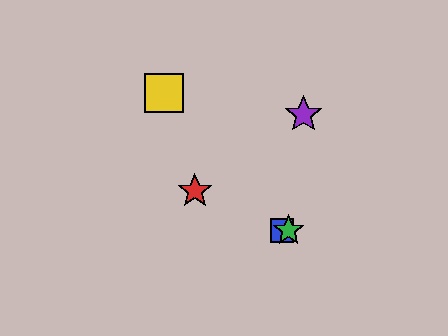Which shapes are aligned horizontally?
The blue square, the green star are aligned horizontally.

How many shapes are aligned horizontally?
2 shapes (the blue square, the green star) are aligned horizontally.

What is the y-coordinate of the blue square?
The blue square is at y≈231.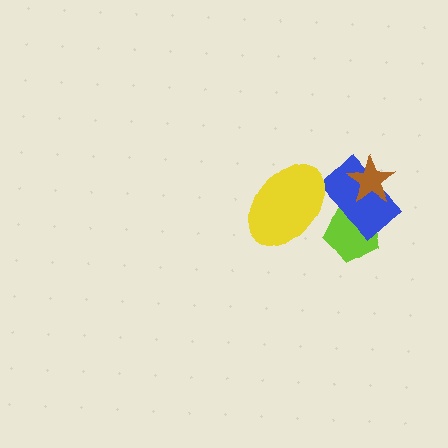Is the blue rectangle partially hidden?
Yes, it is partially covered by another shape.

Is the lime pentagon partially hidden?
Yes, it is partially covered by another shape.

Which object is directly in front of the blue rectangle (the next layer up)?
The brown star is directly in front of the blue rectangle.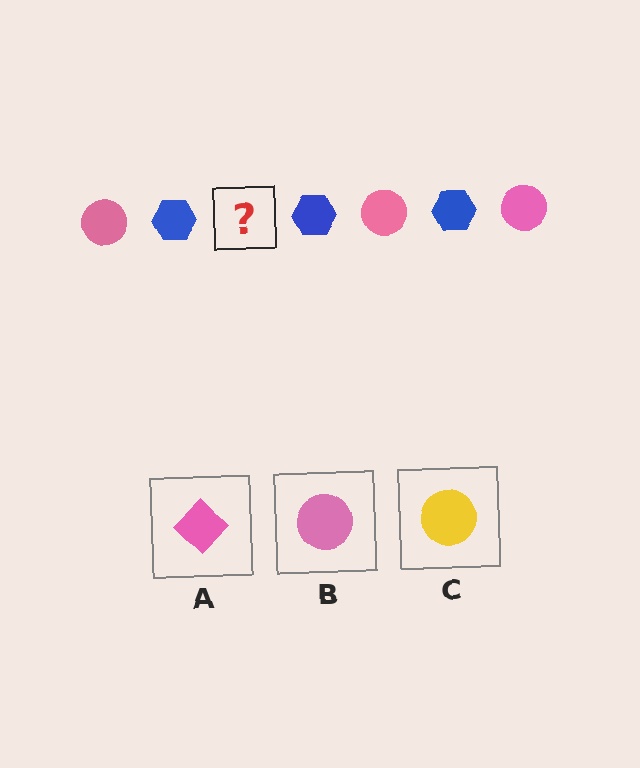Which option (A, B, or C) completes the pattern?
B.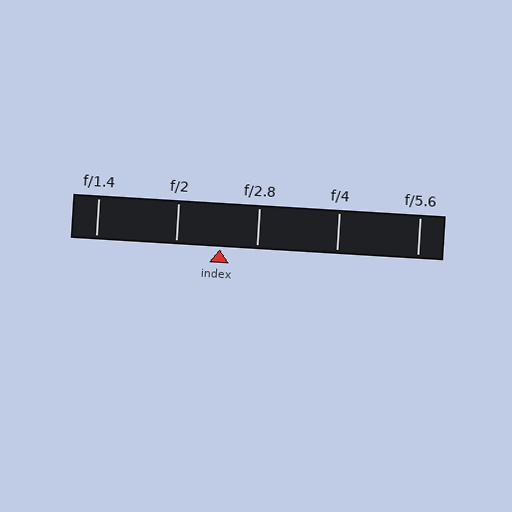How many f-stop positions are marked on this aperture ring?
There are 5 f-stop positions marked.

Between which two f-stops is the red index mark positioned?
The index mark is between f/2 and f/2.8.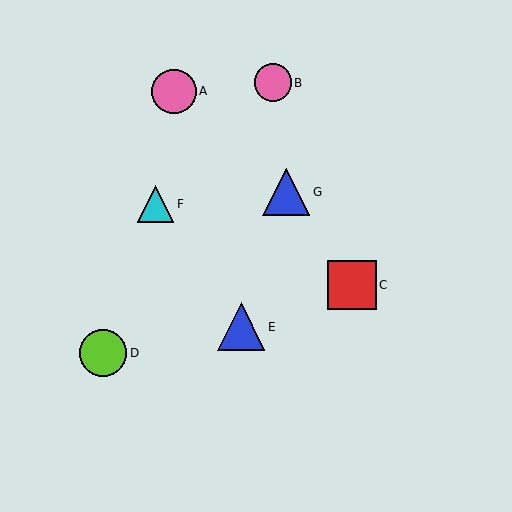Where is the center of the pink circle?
The center of the pink circle is at (273, 83).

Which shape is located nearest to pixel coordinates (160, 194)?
The cyan triangle (labeled F) at (156, 204) is nearest to that location.